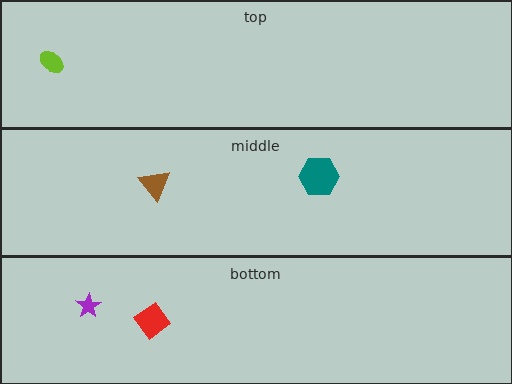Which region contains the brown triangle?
The middle region.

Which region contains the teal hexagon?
The middle region.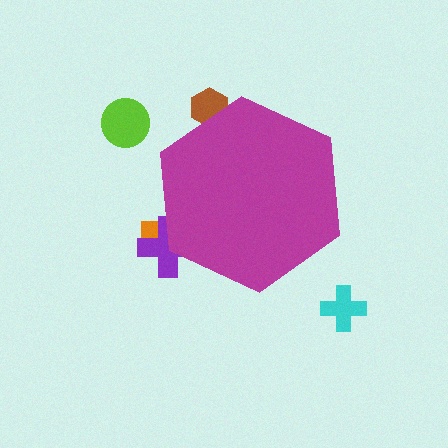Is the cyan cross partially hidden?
No, the cyan cross is fully visible.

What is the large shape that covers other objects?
A magenta hexagon.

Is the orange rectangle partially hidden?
Yes, the orange rectangle is partially hidden behind the magenta hexagon.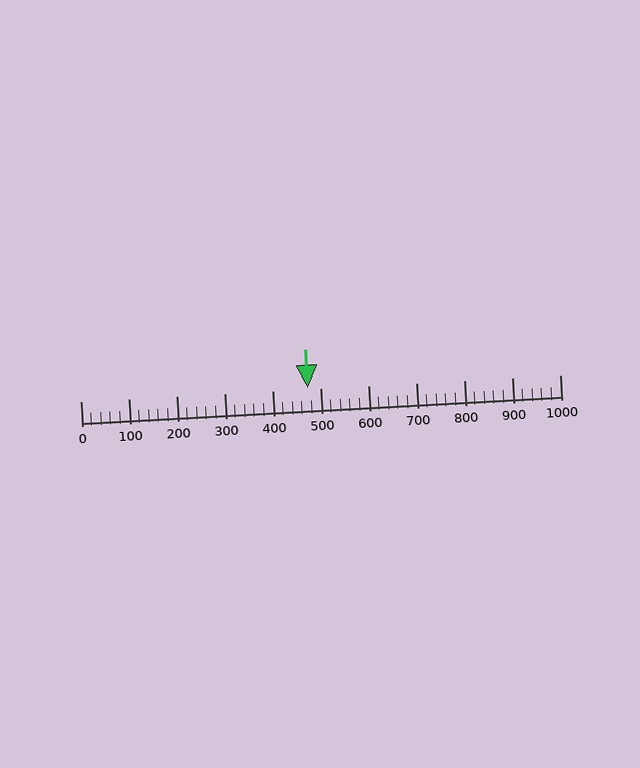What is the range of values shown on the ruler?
The ruler shows values from 0 to 1000.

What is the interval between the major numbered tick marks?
The major tick marks are spaced 100 units apart.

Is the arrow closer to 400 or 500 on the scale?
The arrow is closer to 500.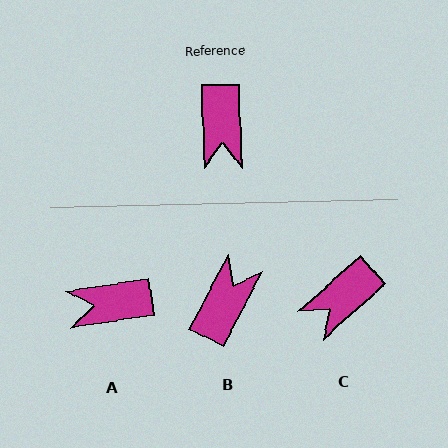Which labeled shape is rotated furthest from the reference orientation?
B, about 151 degrees away.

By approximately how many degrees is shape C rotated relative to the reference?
Approximately 50 degrees clockwise.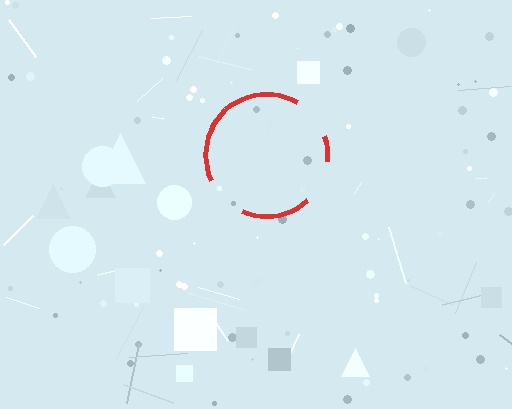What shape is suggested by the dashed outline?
The dashed outline suggests a circle.